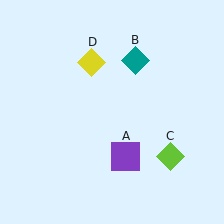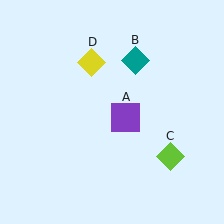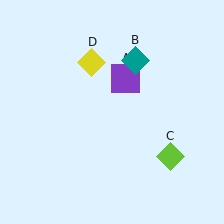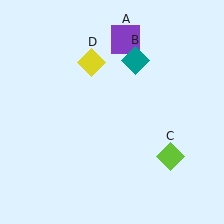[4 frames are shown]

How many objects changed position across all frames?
1 object changed position: purple square (object A).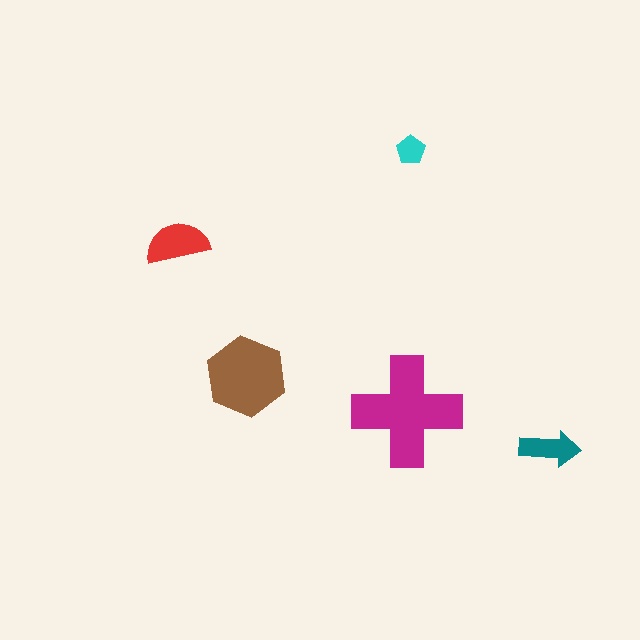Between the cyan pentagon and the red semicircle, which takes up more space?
The red semicircle.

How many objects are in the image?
There are 5 objects in the image.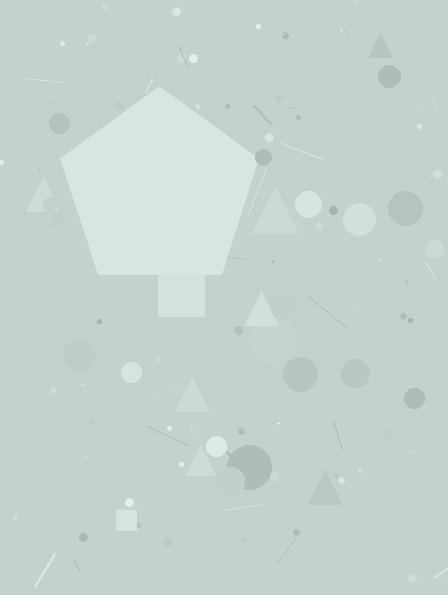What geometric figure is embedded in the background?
A pentagon is embedded in the background.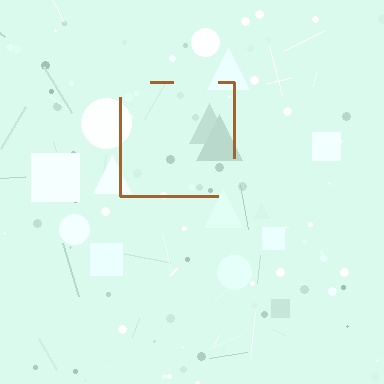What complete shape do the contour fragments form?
The contour fragments form a square.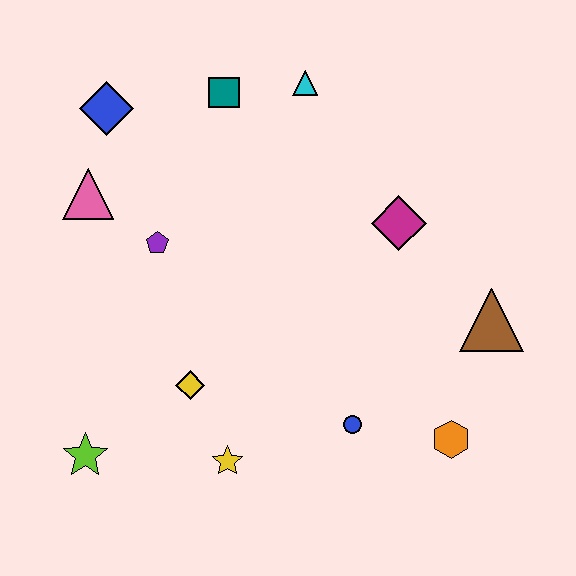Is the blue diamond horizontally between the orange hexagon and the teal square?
No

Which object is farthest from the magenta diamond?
The lime star is farthest from the magenta diamond.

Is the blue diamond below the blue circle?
No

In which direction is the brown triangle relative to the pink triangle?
The brown triangle is to the right of the pink triangle.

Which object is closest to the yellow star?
The yellow diamond is closest to the yellow star.